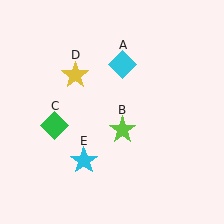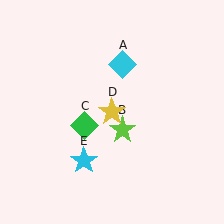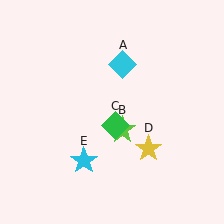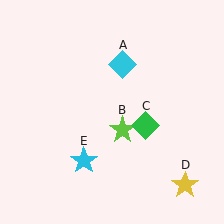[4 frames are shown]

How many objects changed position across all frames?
2 objects changed position: green diamond (object C), yellow star (object D).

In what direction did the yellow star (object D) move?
The yellow star (object D) moved down and to the right.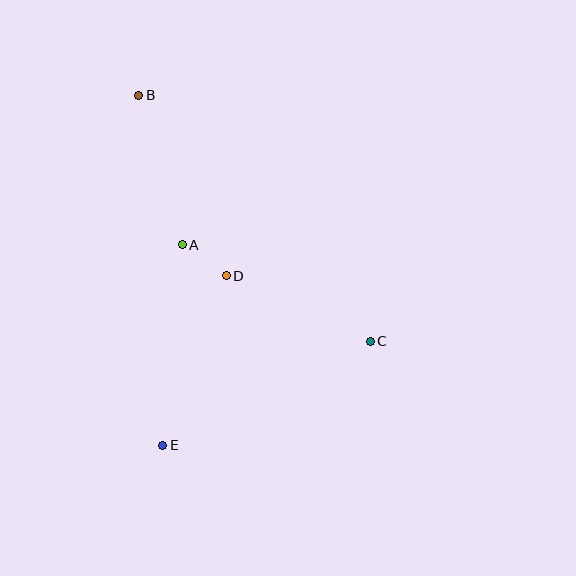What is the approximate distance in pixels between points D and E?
The distance between D and E is approximately 181 pixels.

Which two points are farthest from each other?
Points B and E are farthest from each other.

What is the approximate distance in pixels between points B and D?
The distance between B and D is approximately 201 pixels.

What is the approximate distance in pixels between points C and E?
The distance between C and E is approximately 232 pixels.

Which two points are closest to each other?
Points A and D are closest to each other.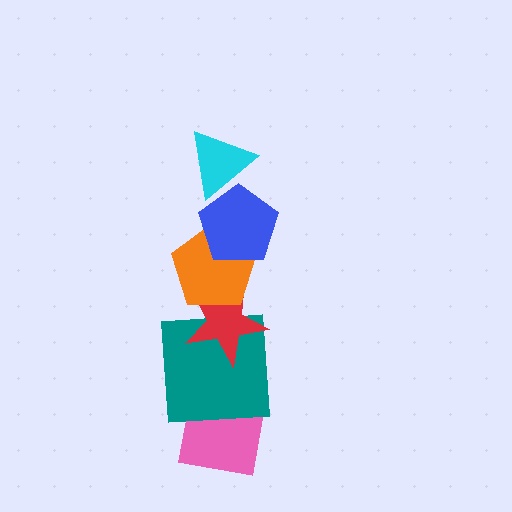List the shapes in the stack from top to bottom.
From top to bottom: the cyan triangle, the blue pentagon, the orange pentagon, the red star, the teal square, the pink square.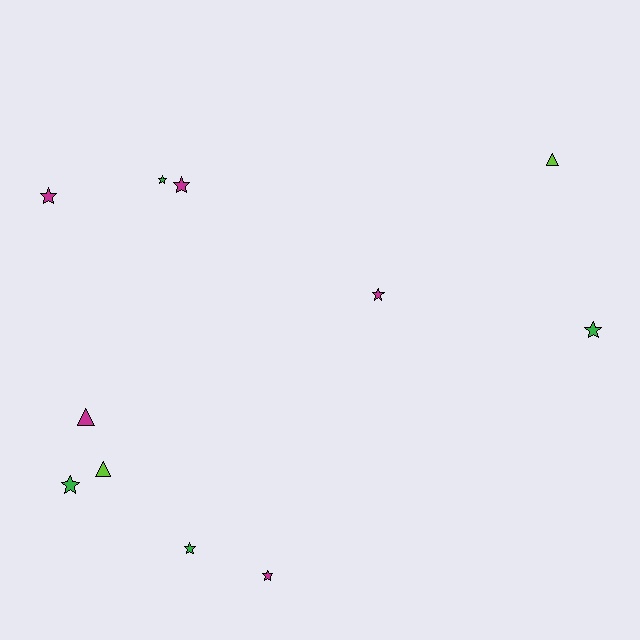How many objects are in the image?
There are 11 objects.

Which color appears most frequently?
Magenta, with 5 objects.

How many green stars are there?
There are 4 green stars.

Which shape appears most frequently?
Star, with 8 objects.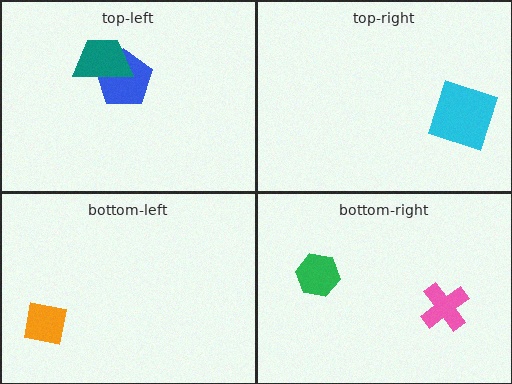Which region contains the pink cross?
The bottom-right region.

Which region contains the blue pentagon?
The top-left region.